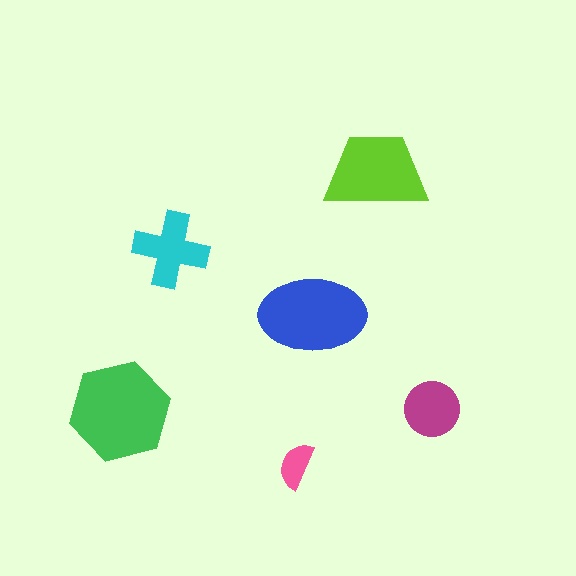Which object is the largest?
The green hexagon.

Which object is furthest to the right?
The magenta circle is rightmost.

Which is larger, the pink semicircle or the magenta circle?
The magenta circle.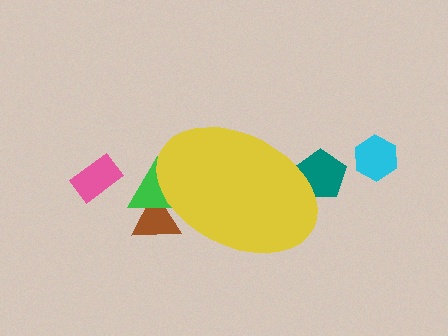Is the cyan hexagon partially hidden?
No, the cyan hexagon is fully visible.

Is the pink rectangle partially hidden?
No, the pink rectangle is fully visible.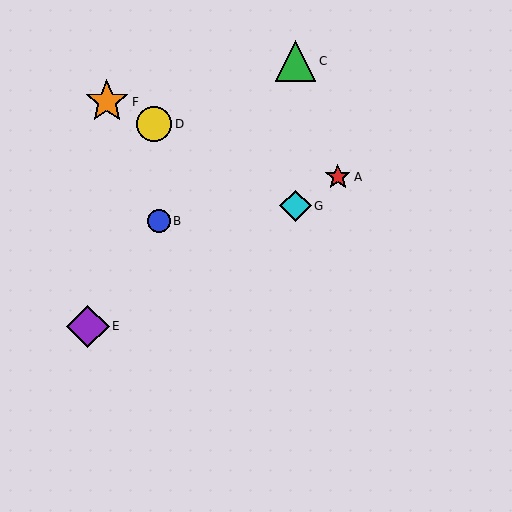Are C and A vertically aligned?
No, C is at x≈295 and A is at x≈338.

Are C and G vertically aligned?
Yes, both are at x≈295.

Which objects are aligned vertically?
Objects C, G are aligned vertically.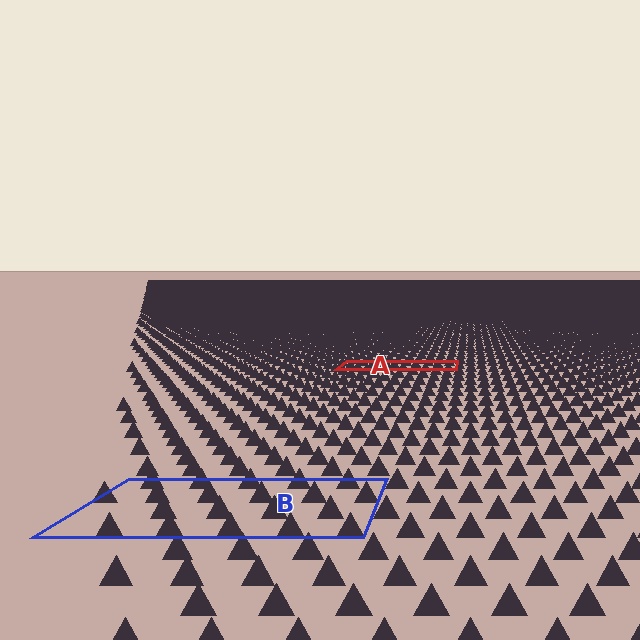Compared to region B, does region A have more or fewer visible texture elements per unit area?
Region A has more texture elements per unit area — they are packed more densely because it is farther away.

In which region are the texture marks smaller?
The texture marks are smaller in region A, because it is farther away.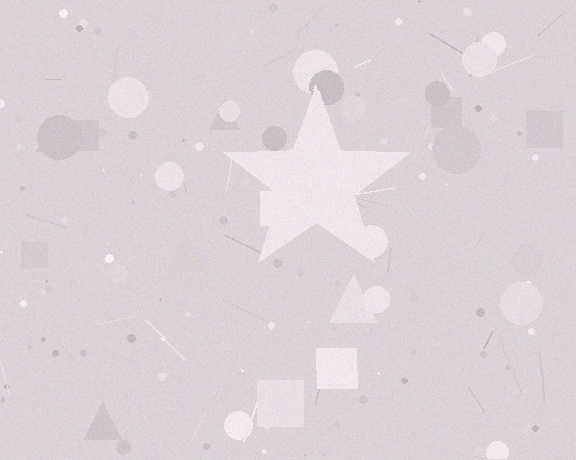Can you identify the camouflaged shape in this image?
The camouflaged shape is a star.